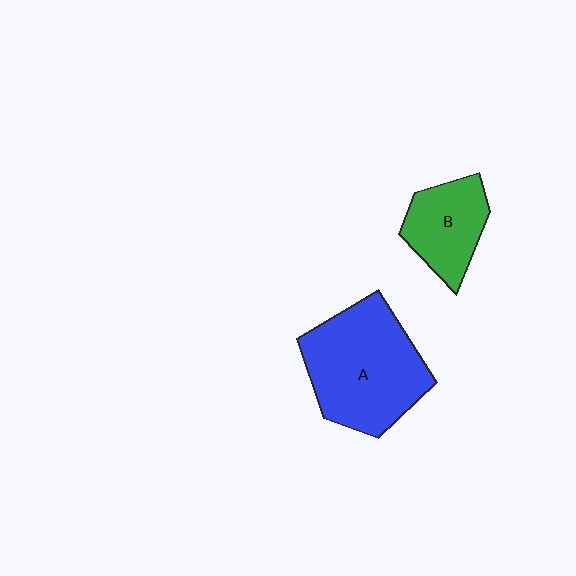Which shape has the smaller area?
Shape B (green).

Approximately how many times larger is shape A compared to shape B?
Approximately 1.9 times.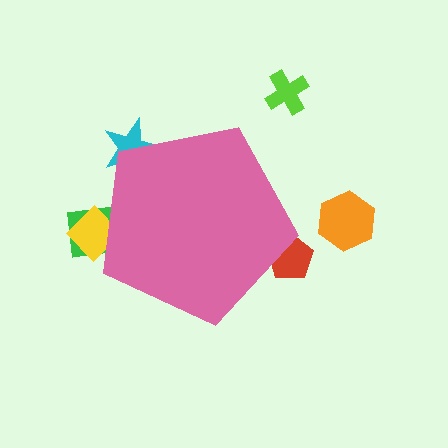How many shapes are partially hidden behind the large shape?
4 shapes are partially hidden.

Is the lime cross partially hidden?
No, the lime cross is fully visible.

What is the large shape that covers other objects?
A pink pentagon.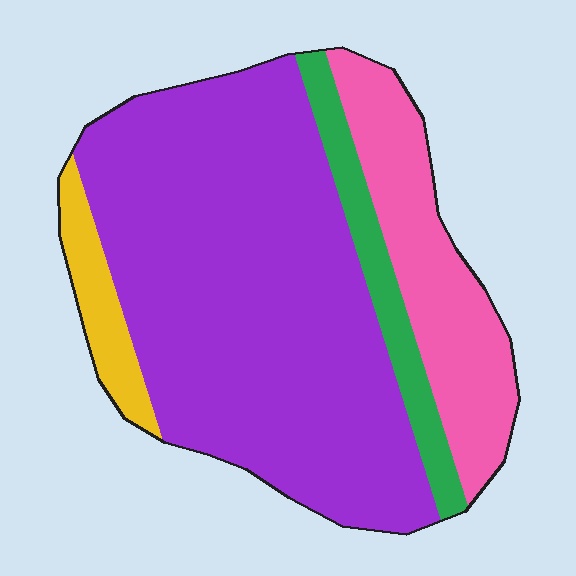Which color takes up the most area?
Purple, at roughly 65%.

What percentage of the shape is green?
Green takes up about one tenth (1/10) of the shape.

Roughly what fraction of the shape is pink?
Pink takes up about one fifth (1/5) of the shape.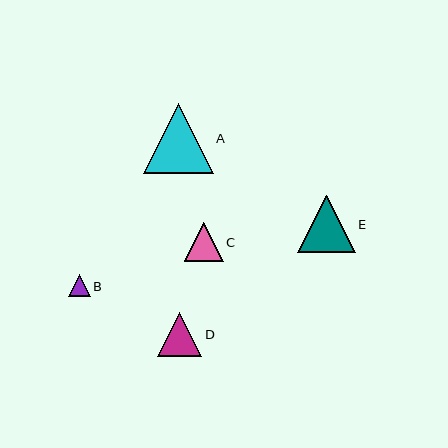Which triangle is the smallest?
Triangle B is the smallest with a size of approximately 22 pixels.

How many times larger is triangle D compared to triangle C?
Triangle D is approximately 1.1 times the size of triangle C.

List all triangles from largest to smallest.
From largest to smallest: A, E, D, C, B.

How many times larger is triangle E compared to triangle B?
Triangle E is approximately 2.6 times the size of triangle B.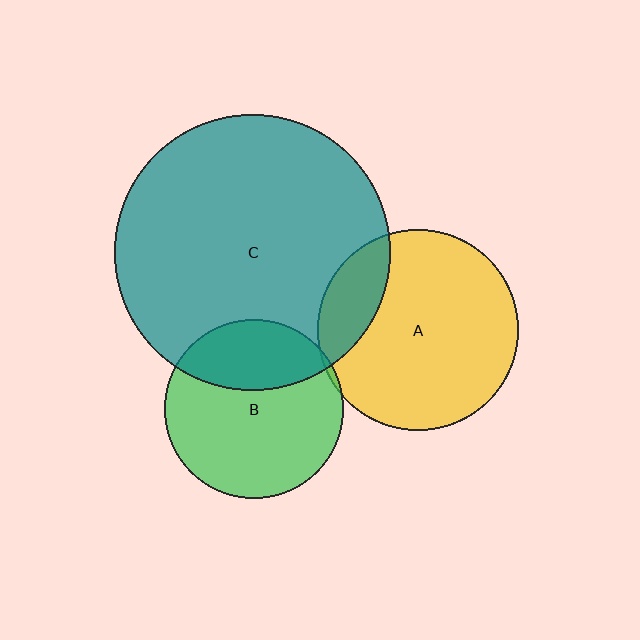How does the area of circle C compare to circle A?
Approximately 1.9 times.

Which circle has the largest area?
Circle C (teal).